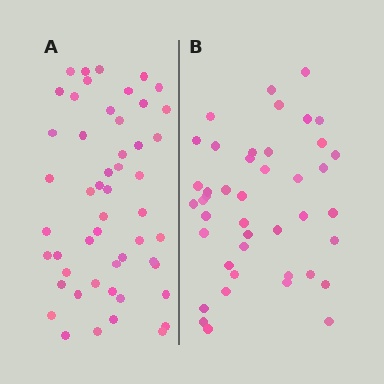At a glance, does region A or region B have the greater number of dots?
Region A (the left region) has more dots.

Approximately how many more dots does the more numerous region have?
Region A has roughly 8 or so more dots than region B.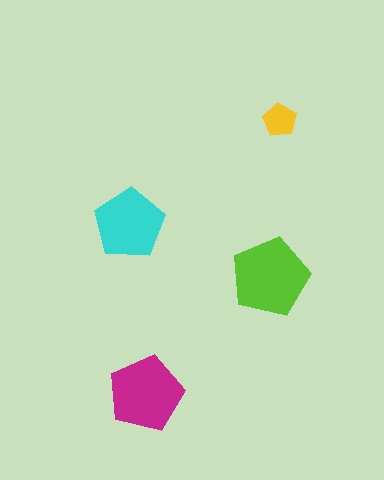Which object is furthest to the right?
The yellow pentagon is rightmost.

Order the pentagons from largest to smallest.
the lime one, the magenta one, the cyan one, the yellow one.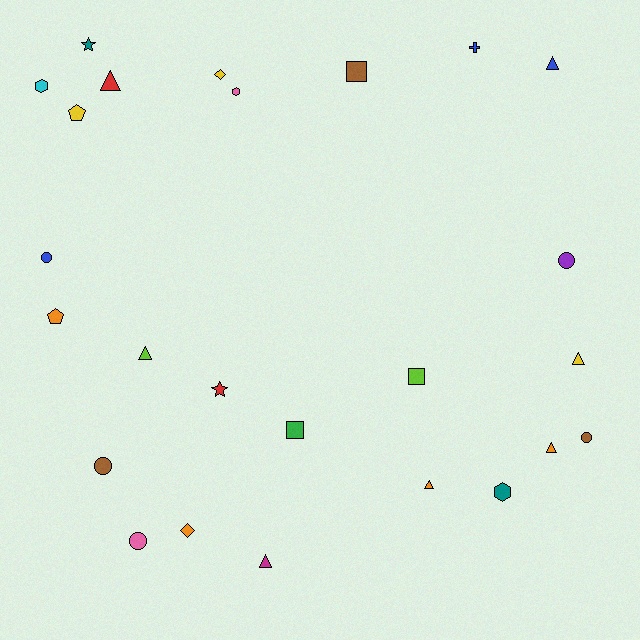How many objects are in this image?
There are 25 objects.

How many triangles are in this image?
There are 7 triangles.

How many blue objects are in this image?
There are 3 blue objects.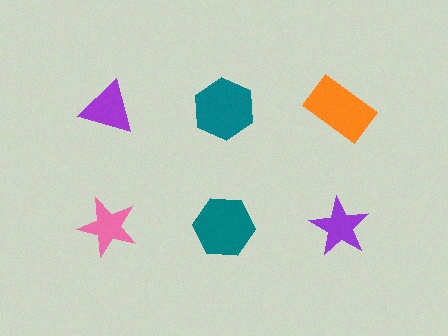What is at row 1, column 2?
A teal hexagon.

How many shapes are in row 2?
3 shapes.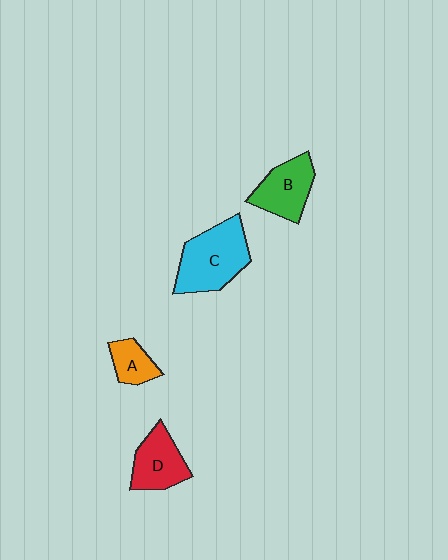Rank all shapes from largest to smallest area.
From largest to smallest: C (cyan), B (green), D (red), A (orange).